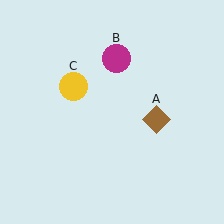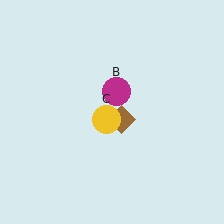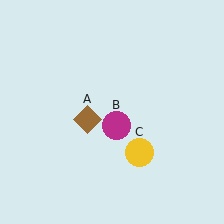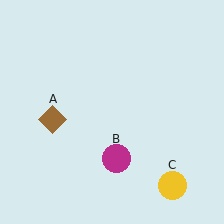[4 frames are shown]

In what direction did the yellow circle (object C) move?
The yellow circle (object C) moved down and to the right.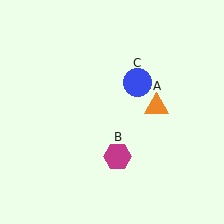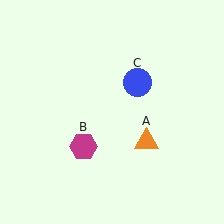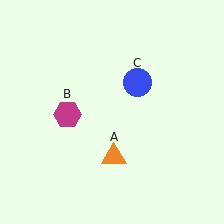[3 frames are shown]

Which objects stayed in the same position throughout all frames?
Blue circle (object C) remained stationary.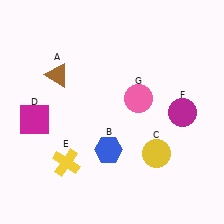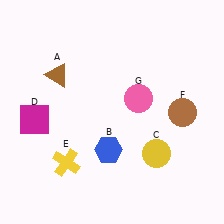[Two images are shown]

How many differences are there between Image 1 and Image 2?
There is 1 difference between the two images.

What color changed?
The circle (F) changed from magenta in Image 1 to brown in Image 2.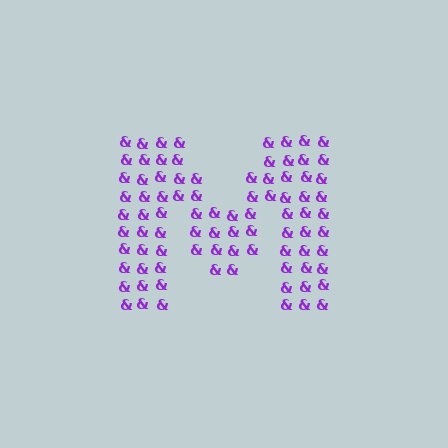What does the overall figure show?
The overall figure shows the letter M.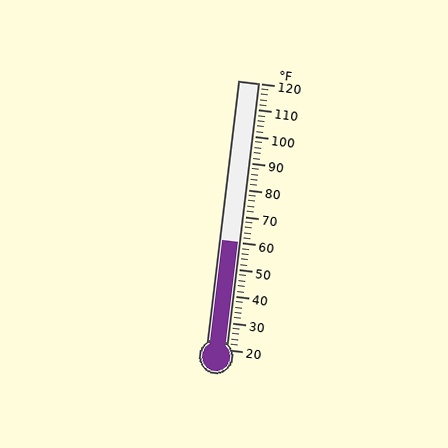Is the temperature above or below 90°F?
The temperature is below 90°F.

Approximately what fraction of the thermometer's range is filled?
The thermometer is filled to approximately 40% of its range.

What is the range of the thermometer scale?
The thermometer scale ranges from 20°F to 120°F.